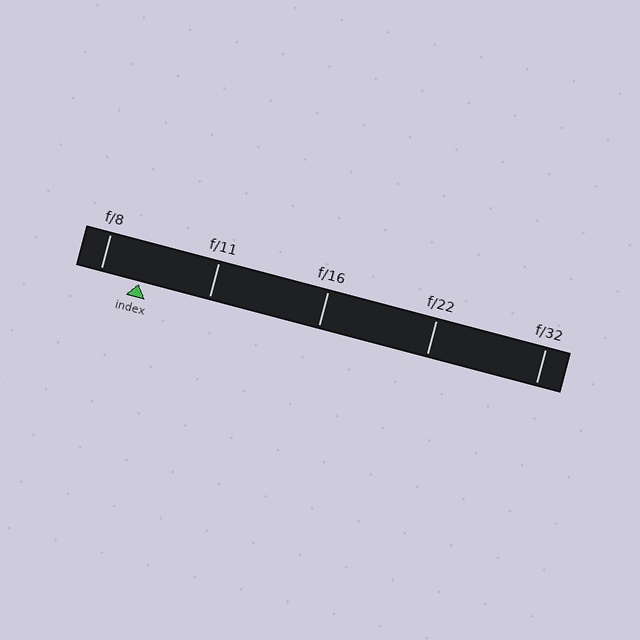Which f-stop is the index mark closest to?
The index mark is closest to f/8.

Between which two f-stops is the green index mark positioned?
The index mark is between f/8 and f/11.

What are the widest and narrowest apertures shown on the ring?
The widest aperture shown is f/8 and the narrowest is f/32.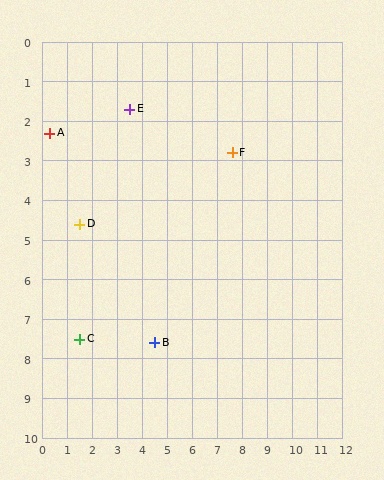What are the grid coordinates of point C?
Point C is at approximately (1.5, 7.5).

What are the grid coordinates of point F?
Point F is at approximately (7.6, 2.8).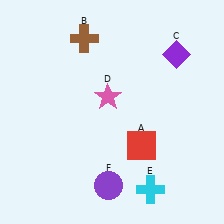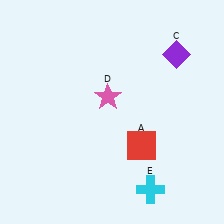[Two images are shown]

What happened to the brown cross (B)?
The brown cross (B) was removed in Image 2. It was in the top-left area of Image 1.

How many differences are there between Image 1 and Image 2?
There are 2 differences between the two images.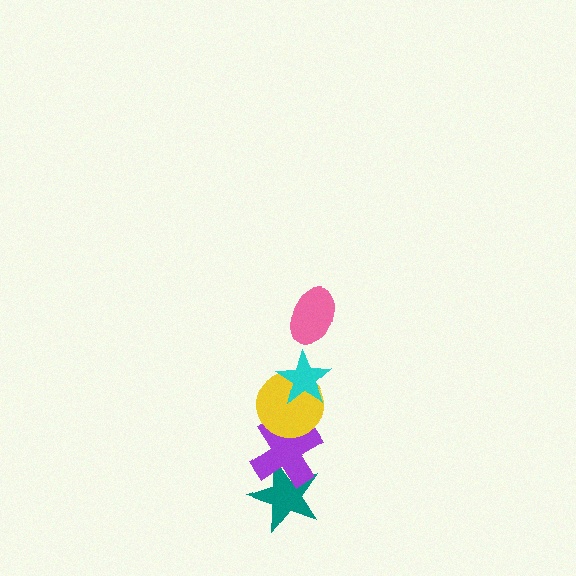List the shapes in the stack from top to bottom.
From top to bottom: the pink ellipse, the cyan star, the yellow circle, the purple cross, the teal star.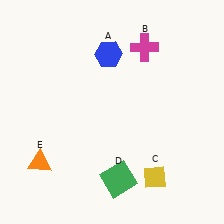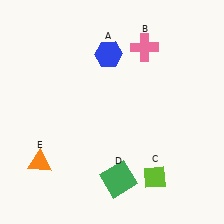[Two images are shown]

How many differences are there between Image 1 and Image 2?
There are 2 differences between the two images.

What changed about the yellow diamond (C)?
In Image 1, C is yellow. In Image 2, it changed to lime.